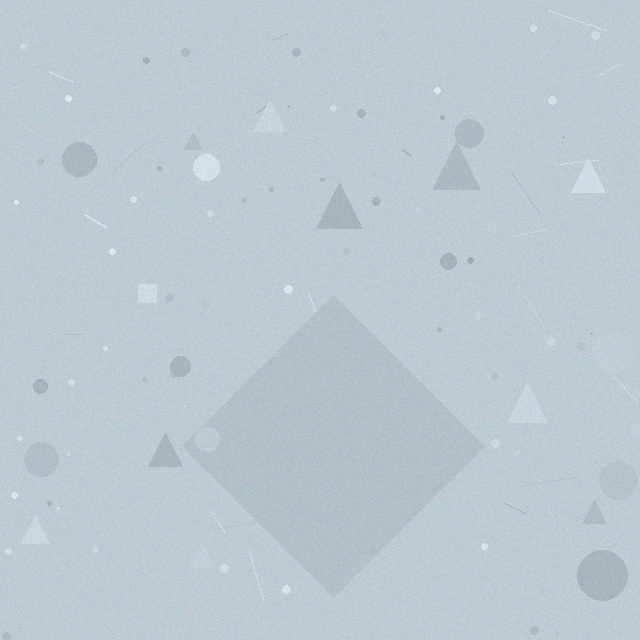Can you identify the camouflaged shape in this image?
The camouflaged shape is a diamond.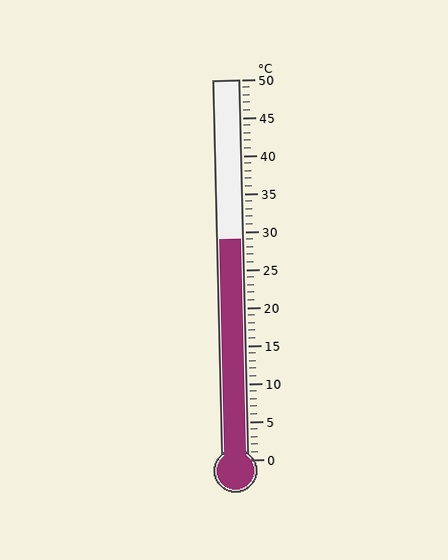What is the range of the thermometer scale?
The thermometer scale ranges from 0°C to 50°C.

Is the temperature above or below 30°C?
The temperature is below 30°C.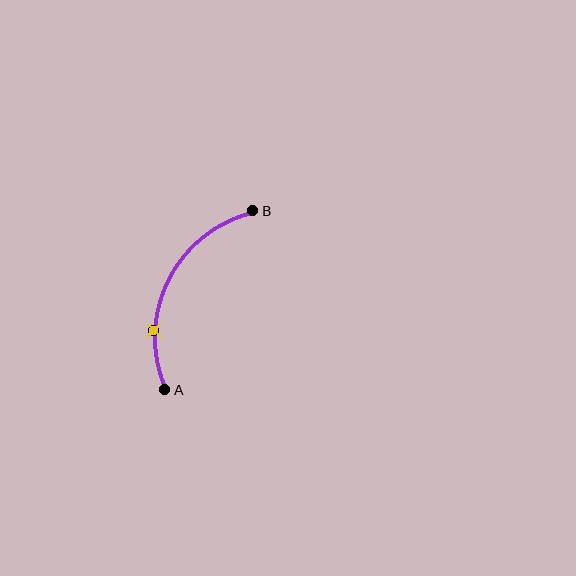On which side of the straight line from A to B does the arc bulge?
The arc bulges to the left of the straight line connecting A and B.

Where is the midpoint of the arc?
The arc midpoint is the point on the curve farthest from the straight line joining A and B. It sits to the left of that line.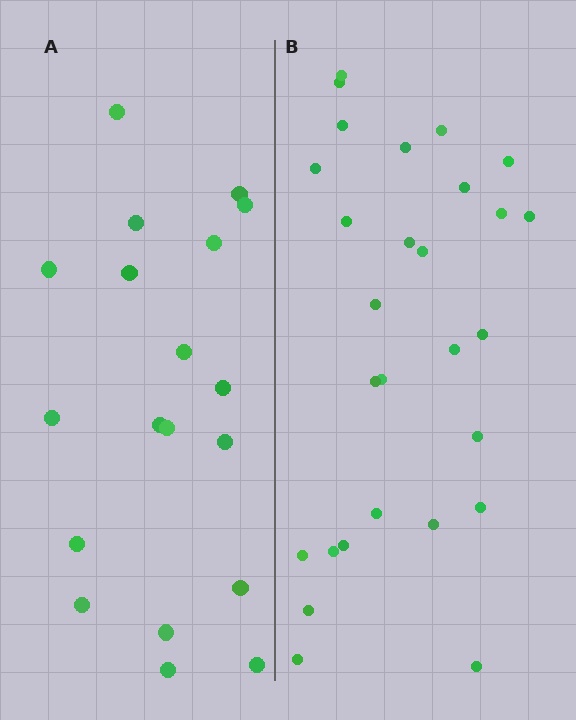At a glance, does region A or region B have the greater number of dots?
Region B (the right region) has more dots.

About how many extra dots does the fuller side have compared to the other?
Region B has roughly 8 or so more dots than region A.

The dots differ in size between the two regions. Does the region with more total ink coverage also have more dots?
No. Region A has more total ink coverage because its dots are larger, but region B actually contains more individual dots. Total area can be misleading — the number of items is what matters here.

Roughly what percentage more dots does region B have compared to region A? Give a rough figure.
About 45% more.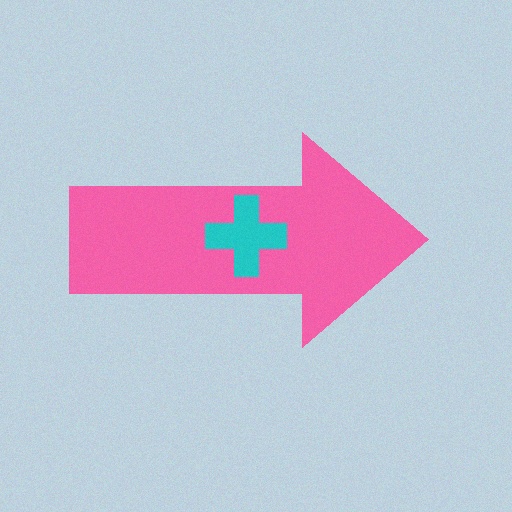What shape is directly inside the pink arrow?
The cyan cross.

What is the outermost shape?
The pink arrow.